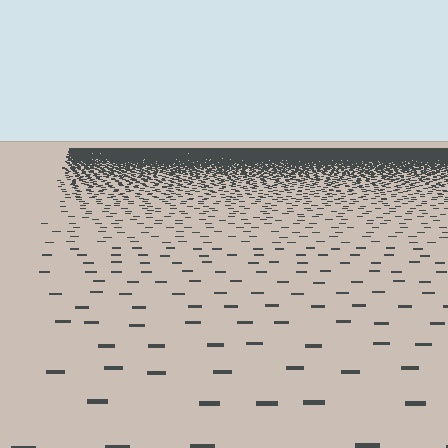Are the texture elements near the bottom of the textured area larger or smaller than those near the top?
Larger. Near the bottom, elements are closer to the viewer and appear at a bigger on-screen size.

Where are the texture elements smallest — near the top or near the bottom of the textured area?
Near the top.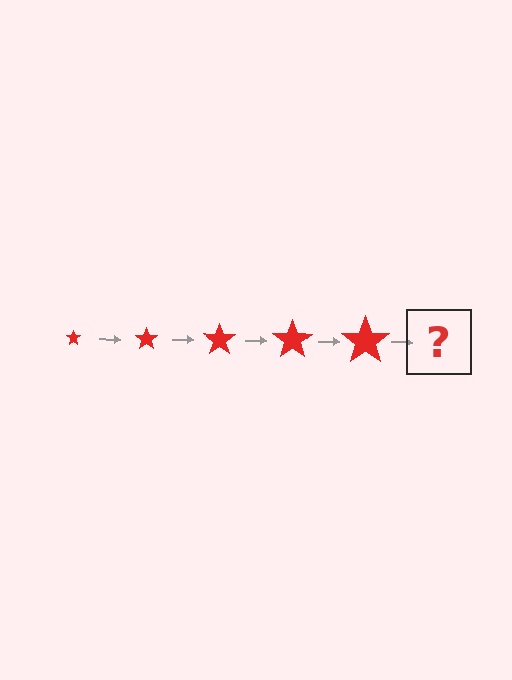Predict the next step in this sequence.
The next step is a red star, larger than the previous one.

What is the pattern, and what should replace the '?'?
The pattern is that the star gets progressively larger each step. The '?' should be a red star, larger than the previous one.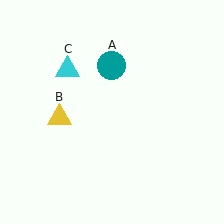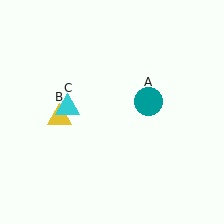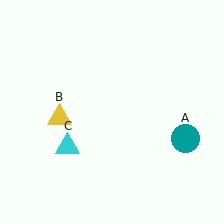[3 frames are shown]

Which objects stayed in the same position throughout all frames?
Yellow triangle (object B) remained stationary.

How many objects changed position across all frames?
2 objects changed position: teal circle (object A), cyan triangle (object C).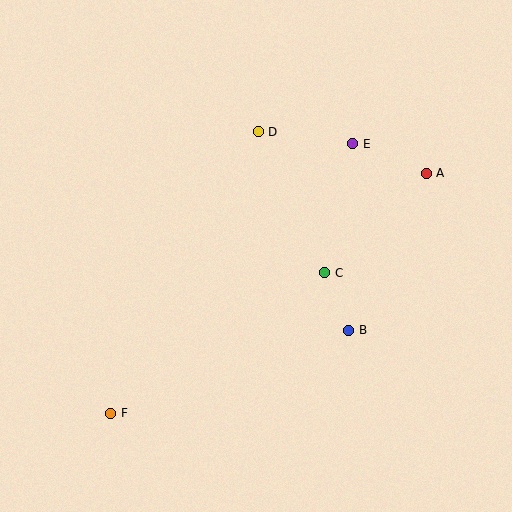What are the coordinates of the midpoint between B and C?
The midpoint between B and C is at (337, 302).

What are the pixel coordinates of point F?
Point F is at (110, 413).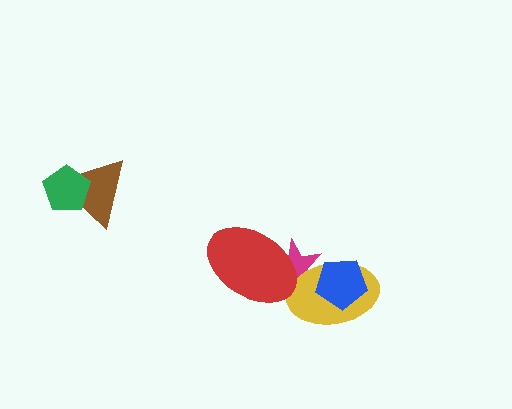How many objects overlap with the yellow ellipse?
3 objects overlap with the yellow ellipse.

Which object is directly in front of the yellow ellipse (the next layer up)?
The red ellipse is directly in front of the yellow ellipse.